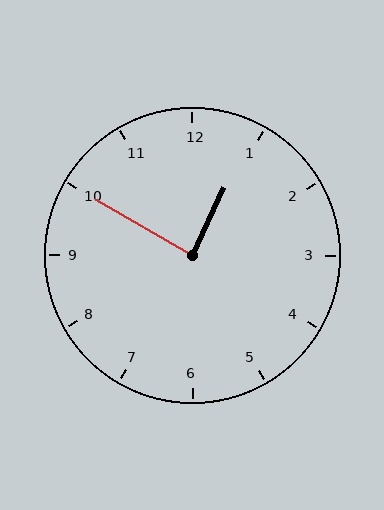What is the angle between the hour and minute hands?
Approximately 85 degrees.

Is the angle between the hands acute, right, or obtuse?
It is right.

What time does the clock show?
12:50.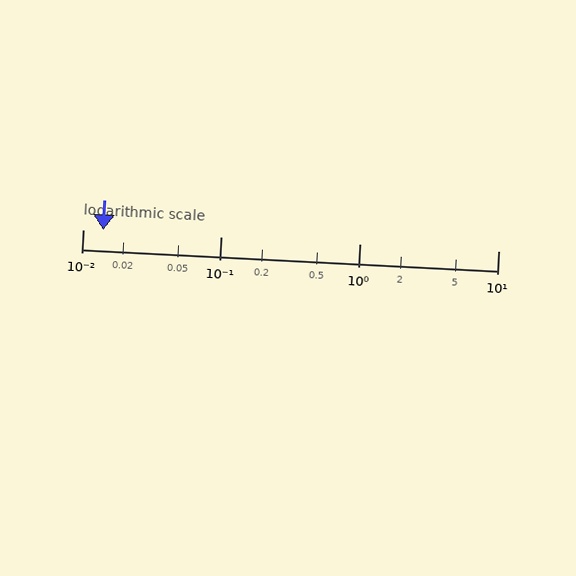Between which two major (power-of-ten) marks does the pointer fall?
The pointer is between 0.01 and 0.1.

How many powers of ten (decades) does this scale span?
The scale spans 3 decades, from 0.01 to 10.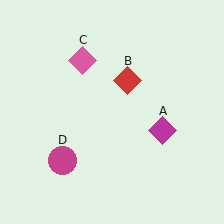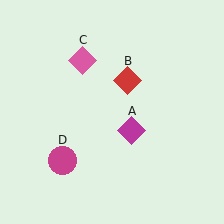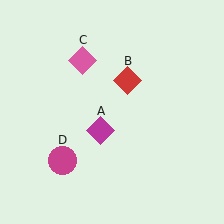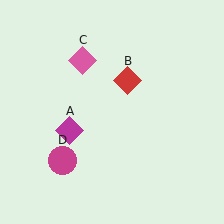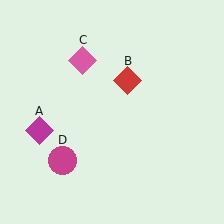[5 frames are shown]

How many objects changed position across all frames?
1 object changed position: magenta diamond (object A).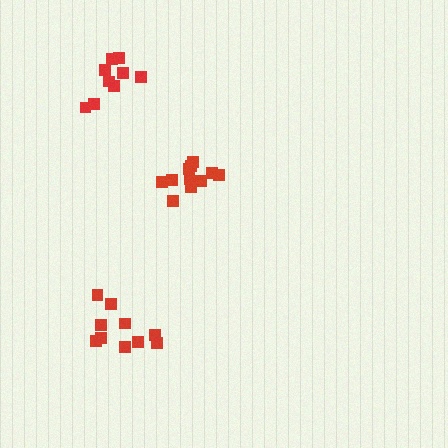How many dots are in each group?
Group 1: 10 dots, Group 2: 11 dots, Group 3: 9 dots (30 total).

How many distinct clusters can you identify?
There are 3 distinct clusters.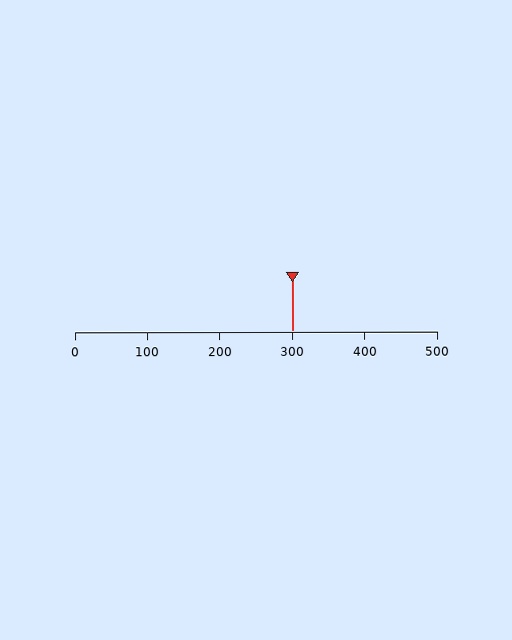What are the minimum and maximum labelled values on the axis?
The axis runs from 0 to 500.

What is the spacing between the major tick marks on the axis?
The major ticks are spaced 100 apart.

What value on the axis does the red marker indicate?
The marker indicates approximately 300.